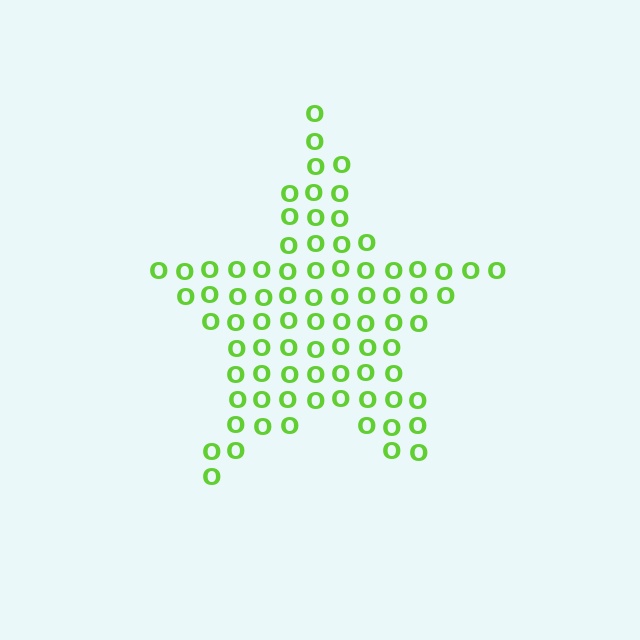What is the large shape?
The large shape is a star.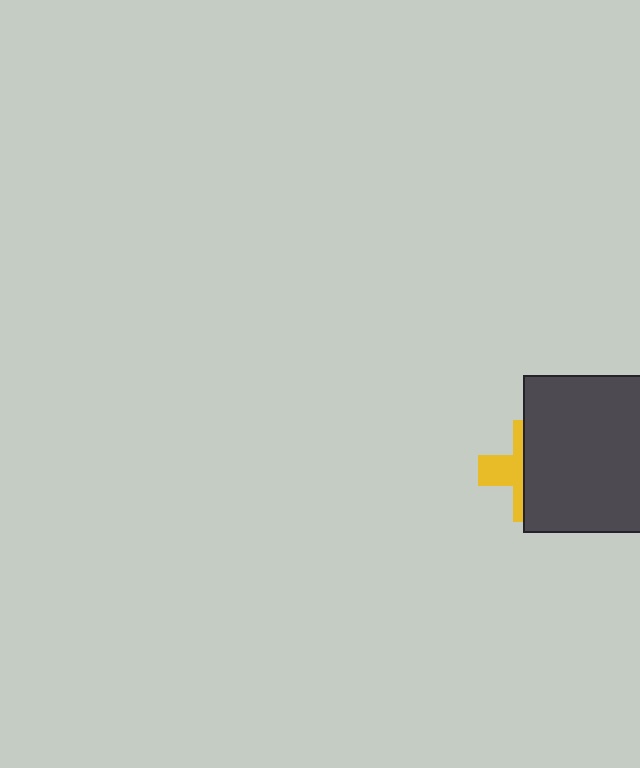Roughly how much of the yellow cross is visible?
A small part of it is visible (roughly 40%).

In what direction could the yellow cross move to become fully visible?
The yellow cross could move left. That would shift it out from behind the dark gray square entirely.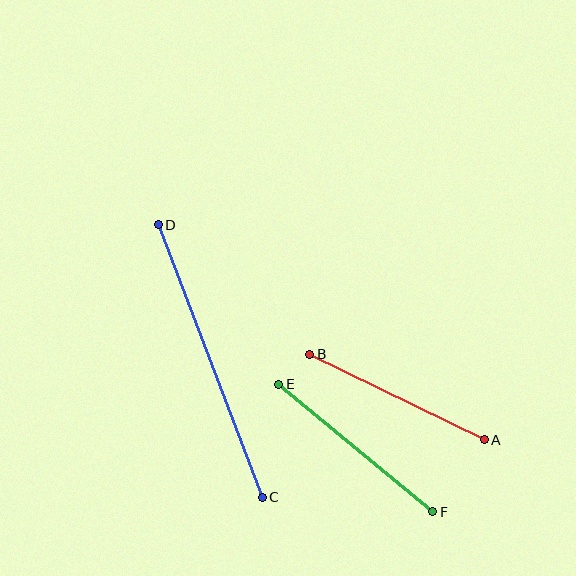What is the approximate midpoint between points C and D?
The midpoint is at approximately (210, 361) pixels.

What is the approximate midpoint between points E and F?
The midpoint is at approximately (356, 448) pixels.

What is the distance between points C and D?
The distance is approximately 291 pixels.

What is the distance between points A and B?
The distance is approximately 194 pixels.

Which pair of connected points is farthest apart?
Points C and D are farthest apart.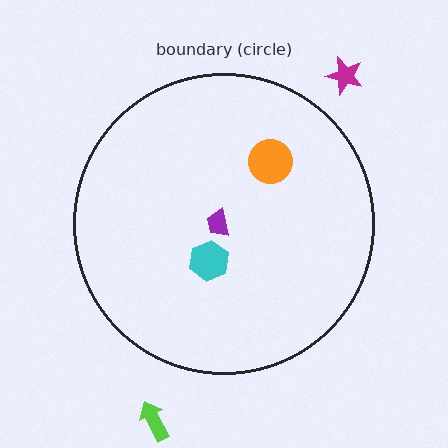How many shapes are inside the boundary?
3 inside, 2 outside.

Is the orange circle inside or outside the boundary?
Inside.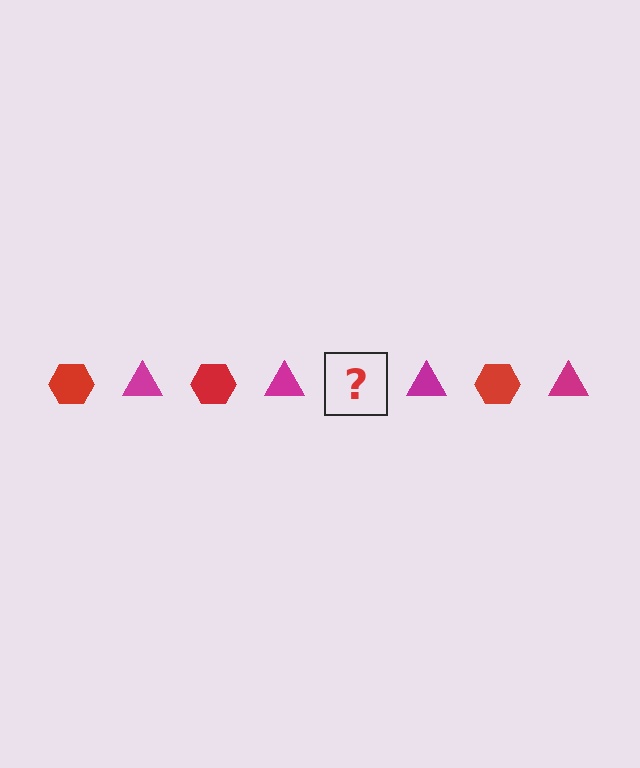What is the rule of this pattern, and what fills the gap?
The rule is that the pattern alternates between red hexagon and magenta triangle. The gap should be filled with a red hexagon.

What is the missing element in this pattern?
The missing element is a red hexagon.